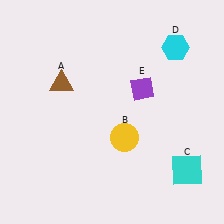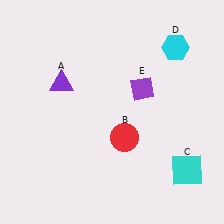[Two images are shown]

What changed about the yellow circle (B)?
In Image 1, B is yellow. In Image 2, it changed to red.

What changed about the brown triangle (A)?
In Image 1, A is brown. In Image 2, it changed to purple.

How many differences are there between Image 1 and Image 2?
There are 2 differences between the two images.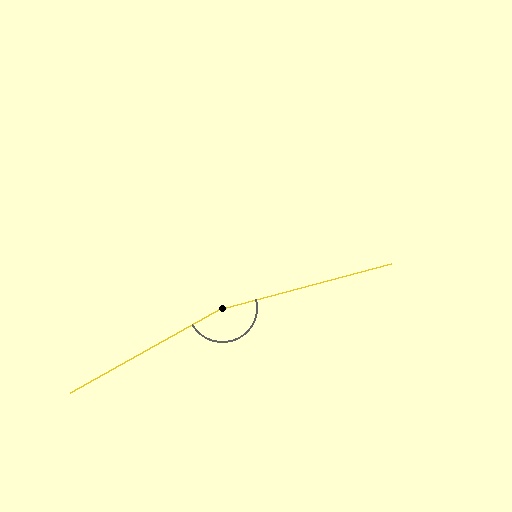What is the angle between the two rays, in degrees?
Approximately 166 degrees.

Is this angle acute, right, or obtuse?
It is obtuse.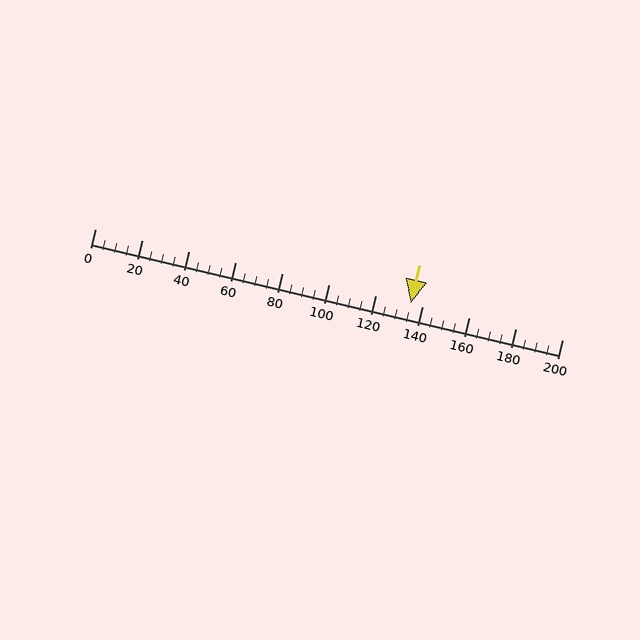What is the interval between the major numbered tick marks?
The major tick marks are spaced 20 units apart.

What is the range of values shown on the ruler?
The ruler shows values from 0 to 200.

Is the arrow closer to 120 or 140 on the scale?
The arrow is closer to 140.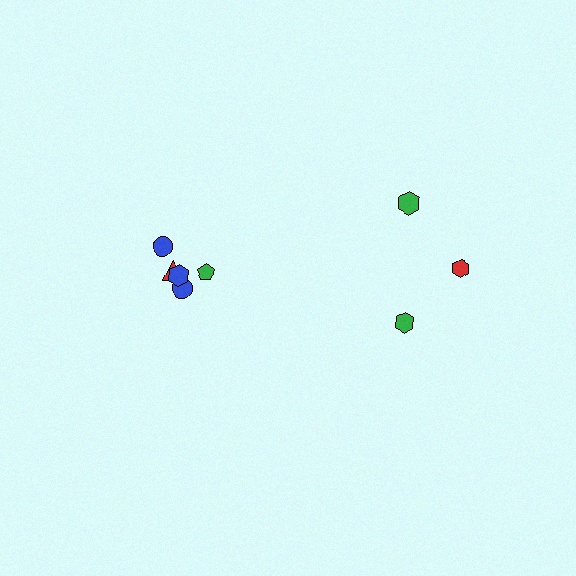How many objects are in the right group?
There are 3 objects.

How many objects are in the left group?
There are 5 objects.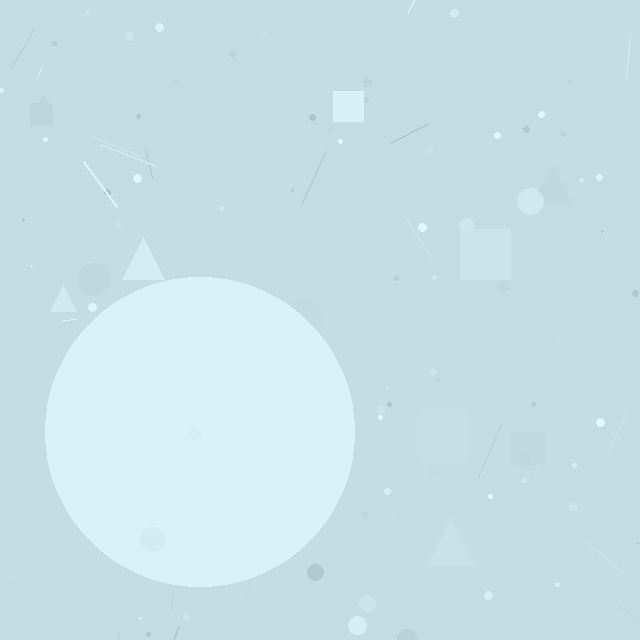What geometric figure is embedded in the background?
A circle is embedded in the background.